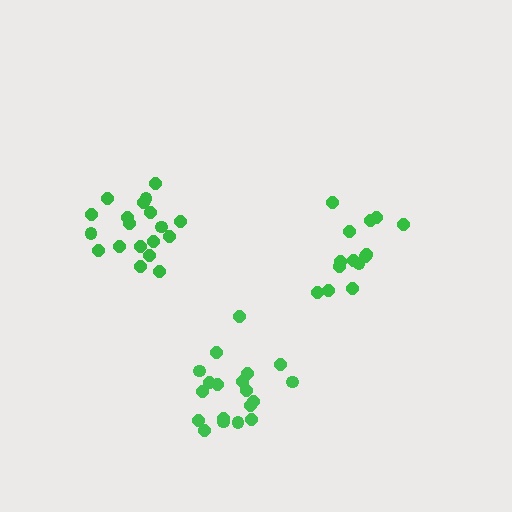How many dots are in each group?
Group 1: 14 dots, Group 2: 20 dots, Group 3: 19 dots (53 total).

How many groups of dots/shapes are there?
There are 3 groups.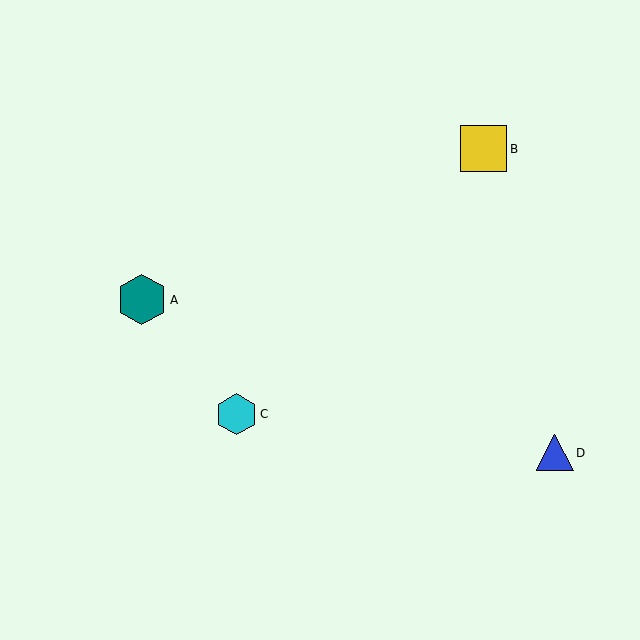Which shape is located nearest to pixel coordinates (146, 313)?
The teal hexagon (labeled A) at (142, 300) is nearest to that location.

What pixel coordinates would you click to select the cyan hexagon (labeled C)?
Click at (236, 414) to select the cyan hexagon C.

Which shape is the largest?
The teal hexagon (labeled A) is the largest.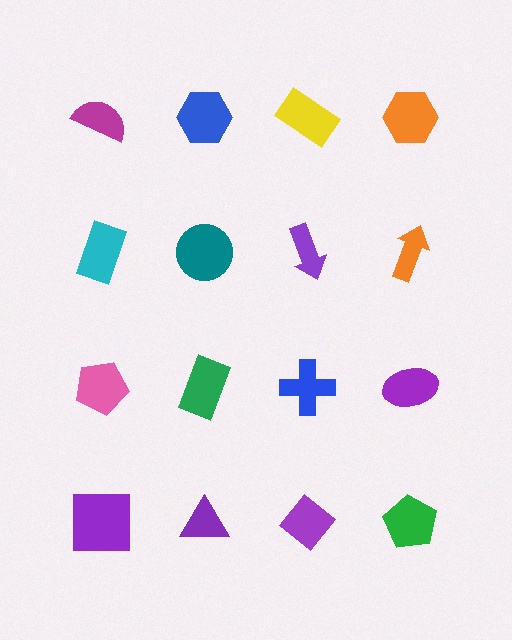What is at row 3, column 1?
A pink pentagon.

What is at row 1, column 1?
A magenta semicircle.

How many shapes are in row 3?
4 shapes.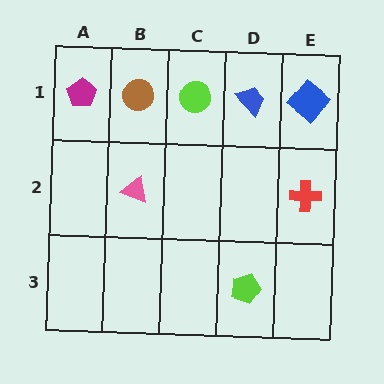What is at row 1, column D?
A blue trapezoid.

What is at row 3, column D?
A lime pentagon.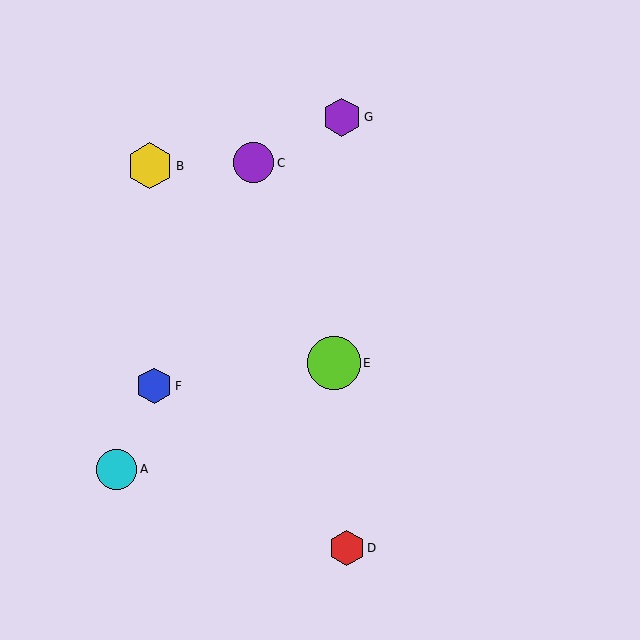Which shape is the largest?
The lime circle (labeled E) is the largest.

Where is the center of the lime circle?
The center of the lime circle is at (334, 363).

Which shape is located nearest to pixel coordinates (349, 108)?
The purple hexagon (labeled G) at (342, 117) is nearest to that location.